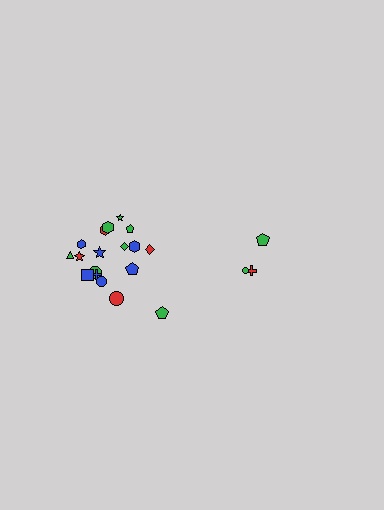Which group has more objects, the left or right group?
The left group.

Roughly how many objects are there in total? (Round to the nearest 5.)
Roughly 20 objects in total.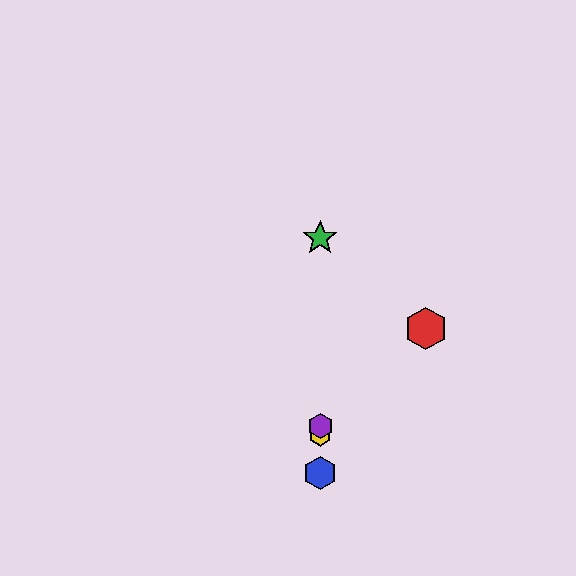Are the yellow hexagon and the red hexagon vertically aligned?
No, the yellow hexagon is at x≈320 and the red hexagon is at x≈426.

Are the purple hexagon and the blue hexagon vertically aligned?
Yes, both are at x≈320.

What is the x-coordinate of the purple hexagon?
The purple hexagon is at x≈320.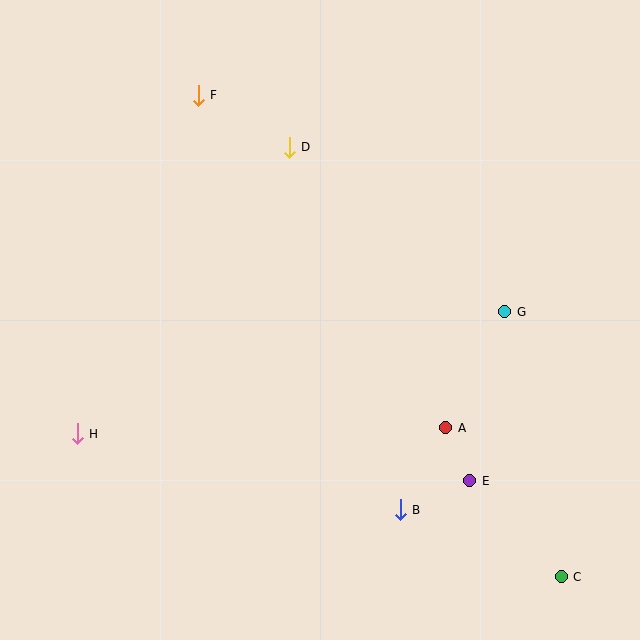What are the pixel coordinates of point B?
Point B is at (400, 510).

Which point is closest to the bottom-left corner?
Point H is closest to the bottom-left corner.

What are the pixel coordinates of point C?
Point C is at (561, 577).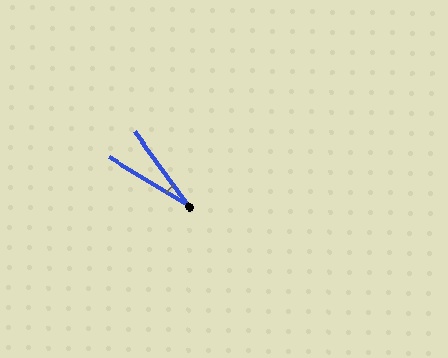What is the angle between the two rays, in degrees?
Approximately 23 degrees.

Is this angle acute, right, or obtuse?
It is acute.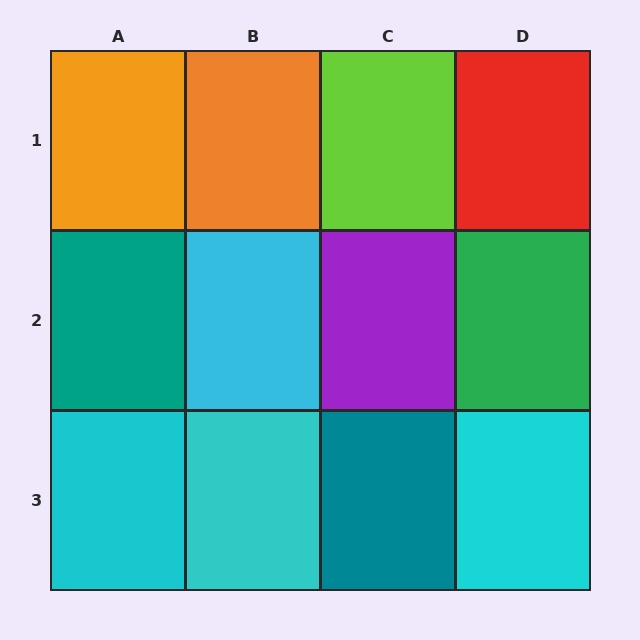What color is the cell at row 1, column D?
Red.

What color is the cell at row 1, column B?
Orange.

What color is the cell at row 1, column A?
Orange.